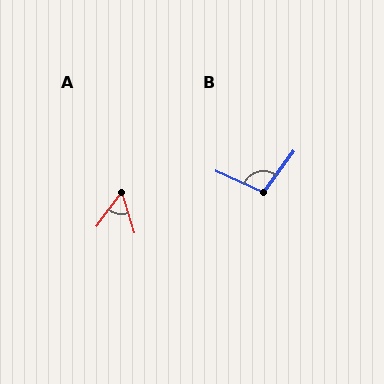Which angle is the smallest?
A, at approximately 54 degrees.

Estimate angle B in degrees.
Approximately 101 degrees.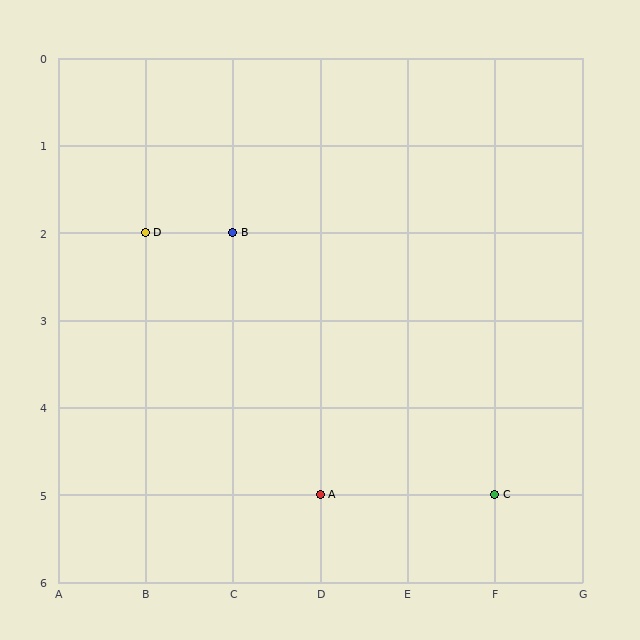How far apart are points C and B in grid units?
Points C and B are 3 columns and 3 rows apart (about 4.2 grid units diagonally).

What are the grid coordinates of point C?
Point C is at grid coordinates (F, 5).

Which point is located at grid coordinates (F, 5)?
Point C is at (F, 5).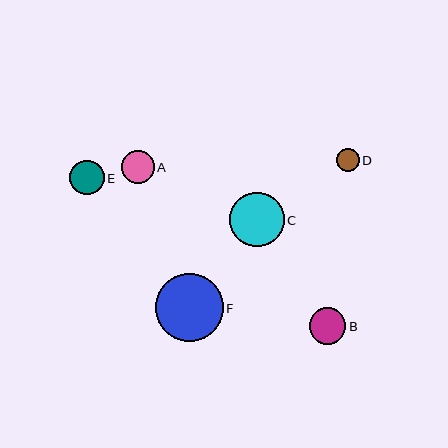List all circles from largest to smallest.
From largest to smallest: F, C, B, E, A, D.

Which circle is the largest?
Circle F is the largest with a size of approximately 68 pixels.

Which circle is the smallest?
Circle D is the smallest with a size of approximately 23 pixels.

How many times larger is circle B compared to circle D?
Circle B is approximately 1.6 times the size of circle D.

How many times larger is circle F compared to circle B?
Circle F is approximately 1.9 times the size of circle B.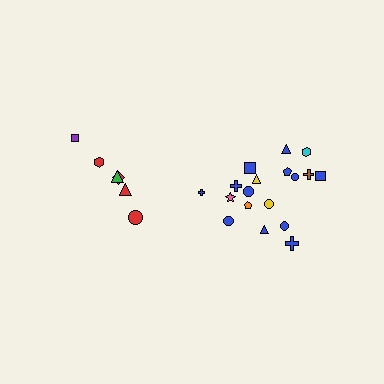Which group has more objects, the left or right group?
The right group.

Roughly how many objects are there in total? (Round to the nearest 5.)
Roughly 25 objects in total.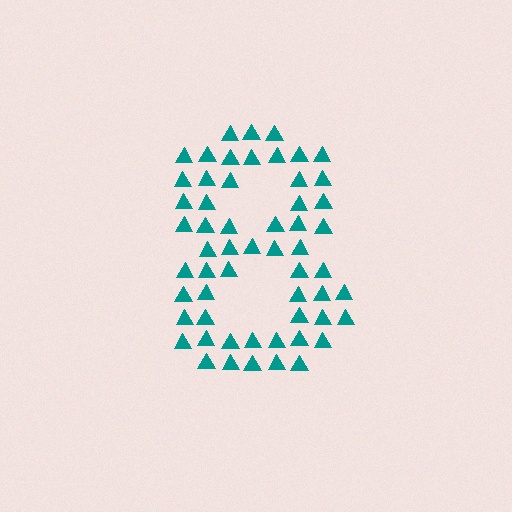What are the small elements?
The small elements are triangles.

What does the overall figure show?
The overall figure shows the digit 8.